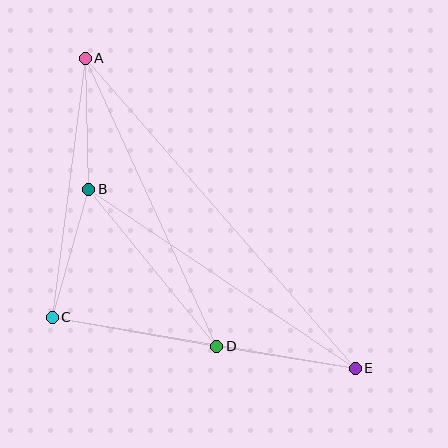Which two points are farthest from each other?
Points A and E are farthest from each other.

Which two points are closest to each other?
Points A and B are closest to each other.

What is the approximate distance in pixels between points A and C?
The distance between A and C is approximately 261 pixels.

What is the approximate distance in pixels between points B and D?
The distance between B and D is approximately 202 pixels.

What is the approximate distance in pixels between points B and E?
The distance between B and E is approximately 321 pixels.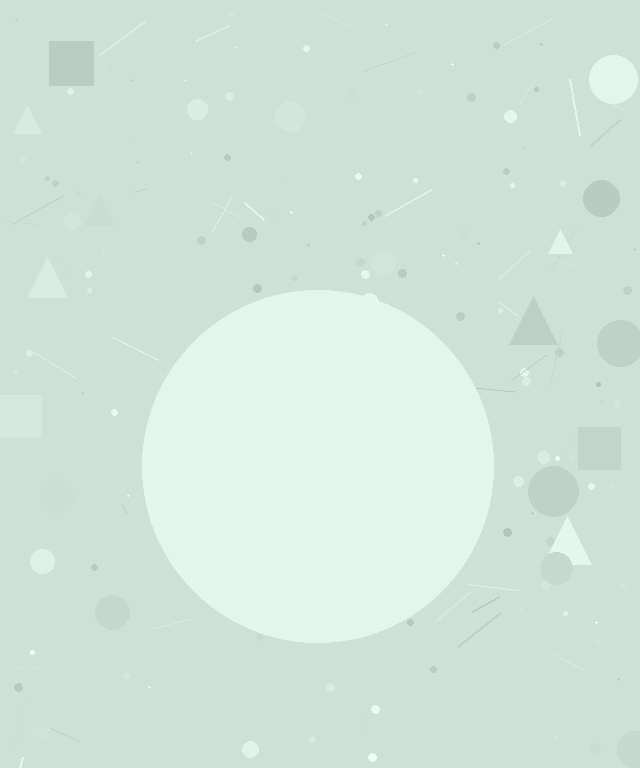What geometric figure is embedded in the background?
A circle is embedded in the background.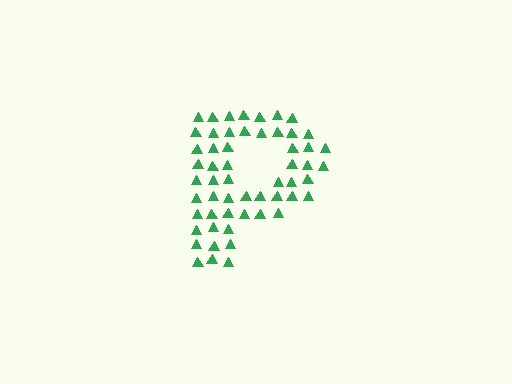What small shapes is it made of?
It is made of small triangles.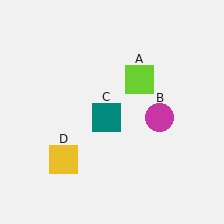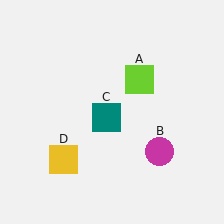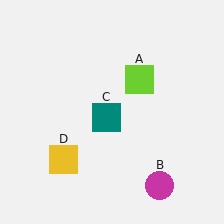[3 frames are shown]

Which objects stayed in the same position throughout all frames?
Lime square (object A) and teal square (object C) and yellow square (object D) remained stationary.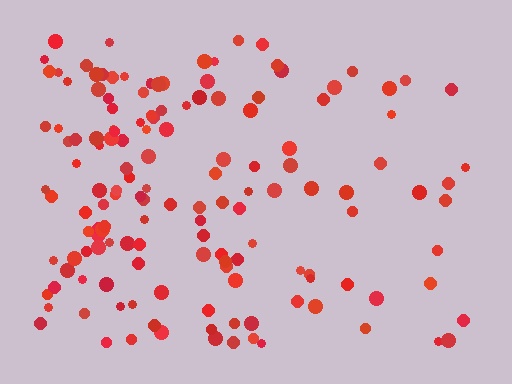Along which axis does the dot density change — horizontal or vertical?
Horizontal.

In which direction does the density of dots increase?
From right to left, with the left side densest.